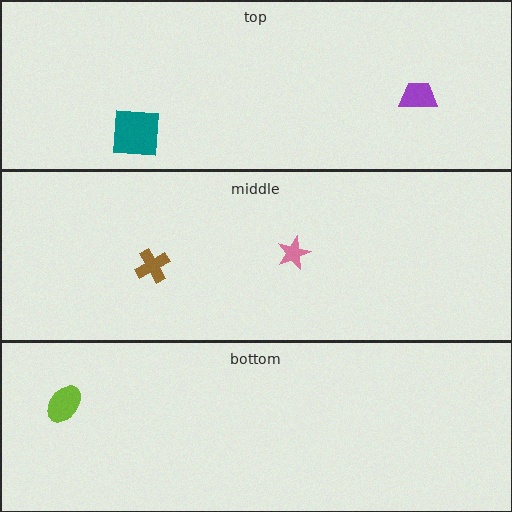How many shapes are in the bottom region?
1.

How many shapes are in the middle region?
2.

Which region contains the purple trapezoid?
The top region.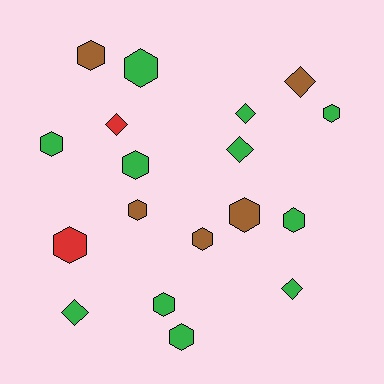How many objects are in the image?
There are 18 objects.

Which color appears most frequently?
Green, with 11 objects.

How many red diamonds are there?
There is 1 red diamond.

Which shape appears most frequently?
Hexagon, with 12 objects.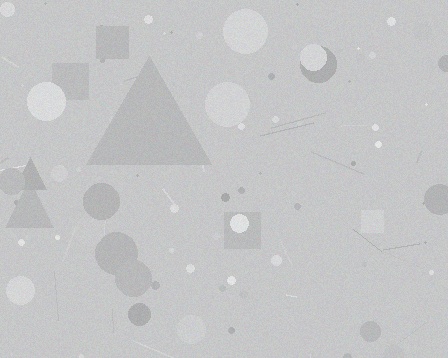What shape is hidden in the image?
A triangle is hidden in the image.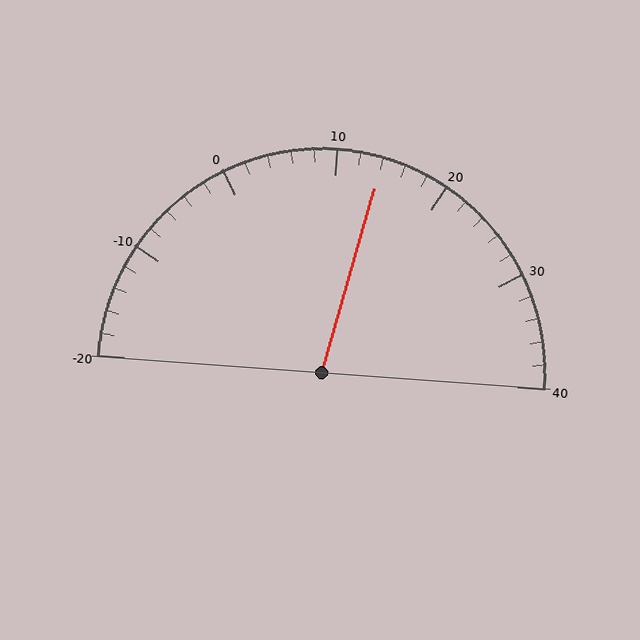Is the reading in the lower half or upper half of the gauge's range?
The reading is in the upper half of the range (-20 to 40).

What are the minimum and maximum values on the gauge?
The gauge ranges from -20 to 40.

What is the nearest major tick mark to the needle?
The nearest major tick mark is 10.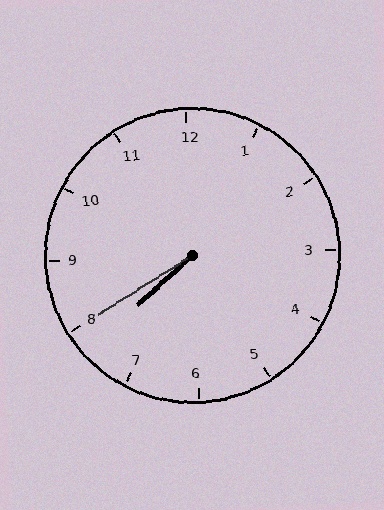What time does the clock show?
7:40.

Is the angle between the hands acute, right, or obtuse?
It is acute.